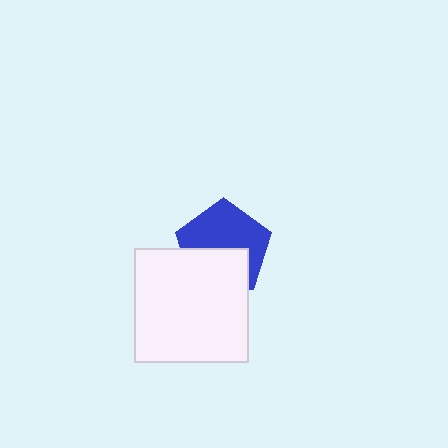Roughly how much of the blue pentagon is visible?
About half of it is visible (roughly 57%).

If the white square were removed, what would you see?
You would see the complete blue pentagon.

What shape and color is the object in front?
The object in front is a white square.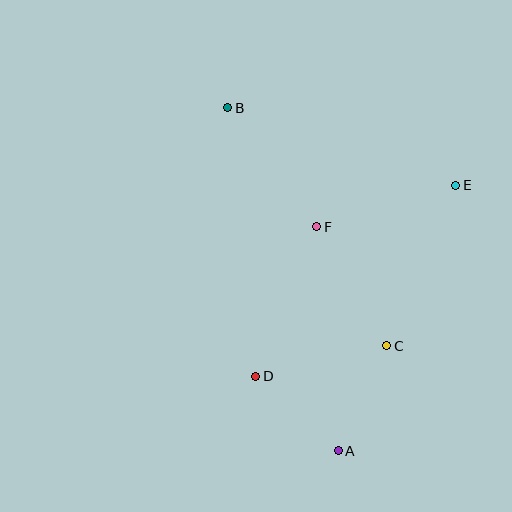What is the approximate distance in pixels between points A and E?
The distance between A and E is approximately 290 pixels.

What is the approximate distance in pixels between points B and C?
The distance between B and C is approximately 286 pixels.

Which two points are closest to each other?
Points A and D are closest to each other.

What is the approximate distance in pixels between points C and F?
The distance between C and F is approximately 138 pixels.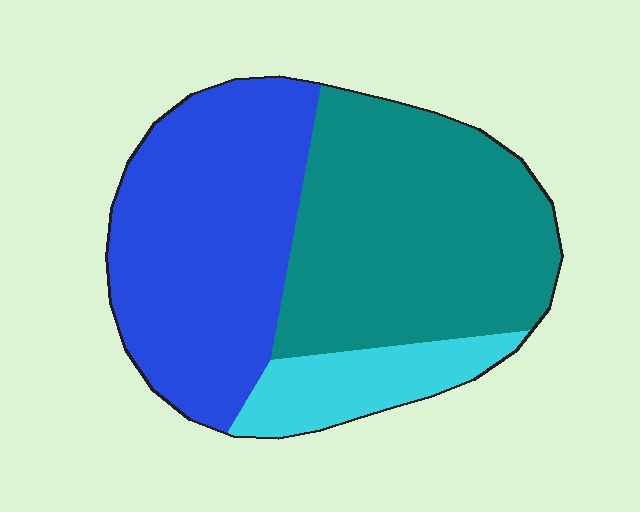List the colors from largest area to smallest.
From largest to smallest: teal, blue, cyan.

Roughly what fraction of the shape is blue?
Blue takes up between a third and a half of the shape.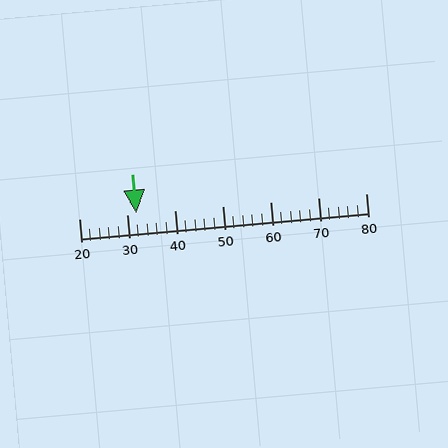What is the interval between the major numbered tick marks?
The major tick marks are spaced 10 units apart.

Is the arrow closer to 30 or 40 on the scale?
The arrow is closer to 30.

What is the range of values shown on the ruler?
The ruler shows values from 20 to 80.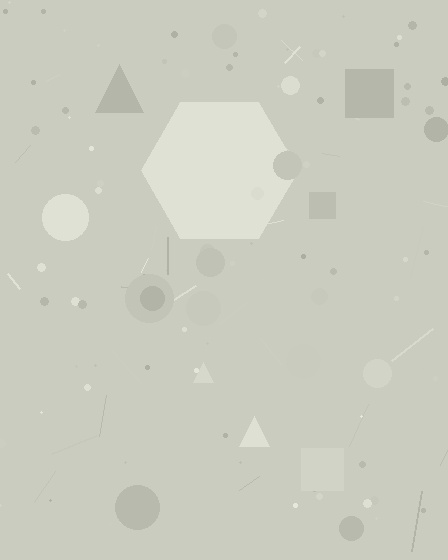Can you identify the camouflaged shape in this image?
The camouflaged shape is a hexagon.